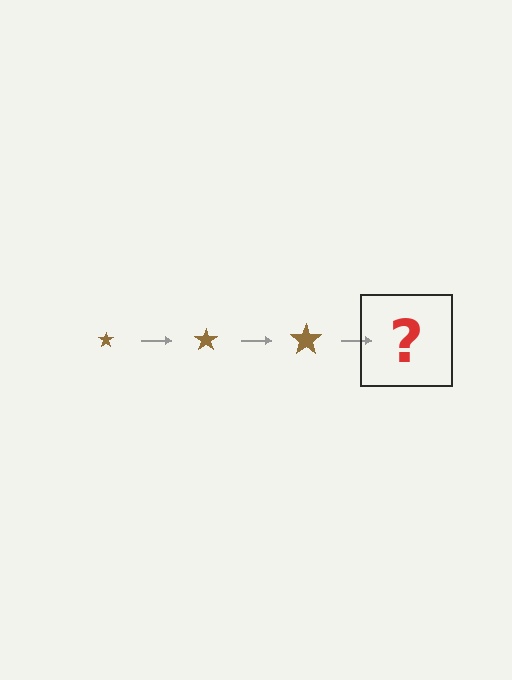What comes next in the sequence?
The next element should be a brown star, larger than the previous one.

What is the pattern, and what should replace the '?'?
The pattern is that the star gets progressively larger each step. The '?' should be a brown star, larger than the previous one.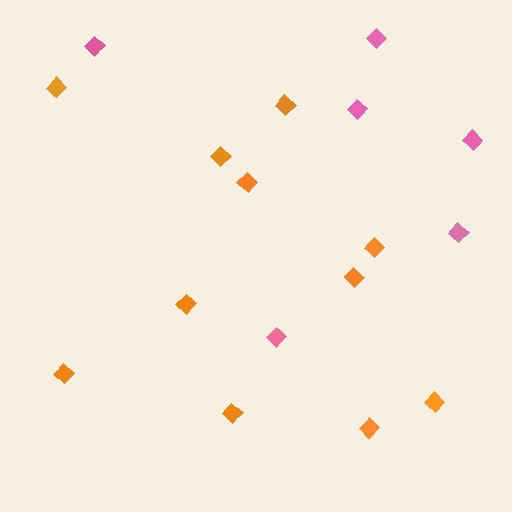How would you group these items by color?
There are 2 groups: one group of pink diamonds (6) and one group of orange diamonds (11).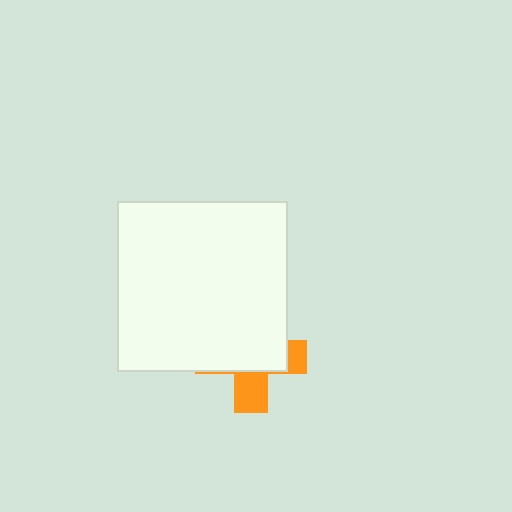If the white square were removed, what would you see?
You would see the complete orange cross.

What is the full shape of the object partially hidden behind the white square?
The partially hidden object is an orange cross.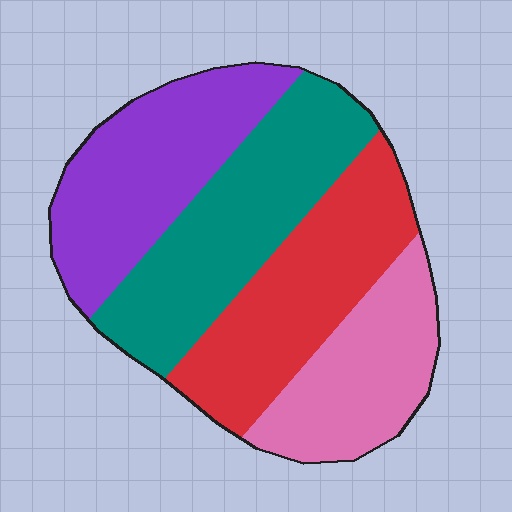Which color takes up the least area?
Pink, at roughly 20%.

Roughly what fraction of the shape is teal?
Teal takes up between a sixth and a third of the shape.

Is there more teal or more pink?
Teal.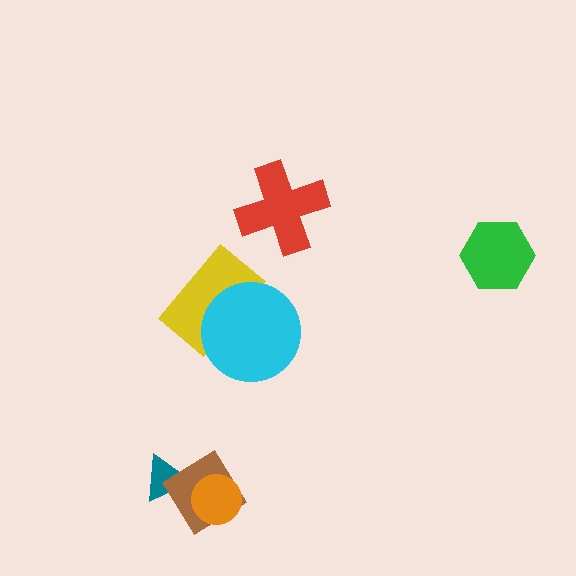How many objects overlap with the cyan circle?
1 object overlaps with the cyan circle.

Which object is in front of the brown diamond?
The orange circle is in front of the brown diamond.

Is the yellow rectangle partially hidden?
Yes, it is partially covered by another shape.